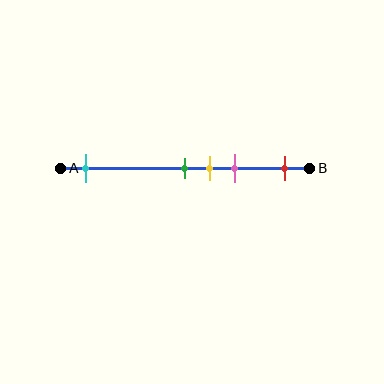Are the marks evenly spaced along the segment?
No, the marks are not evenly spaced.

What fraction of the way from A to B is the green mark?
The green mark is approximately 50% (0.5) of the way from A to B.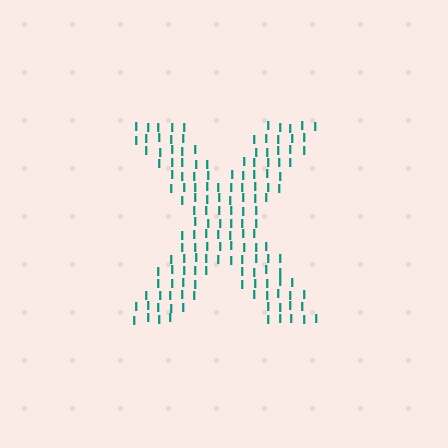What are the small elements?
The small elements are letter I's.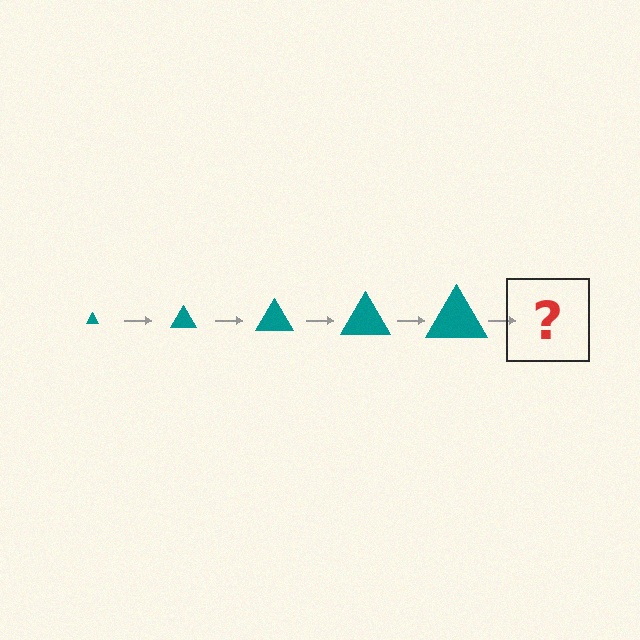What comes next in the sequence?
The next element should be a teal triangle, larger than the previous one.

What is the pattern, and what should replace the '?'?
The pattern is that the triangle gets progressively larger each step. The '?' should be a teal triangle, larger than the previous one.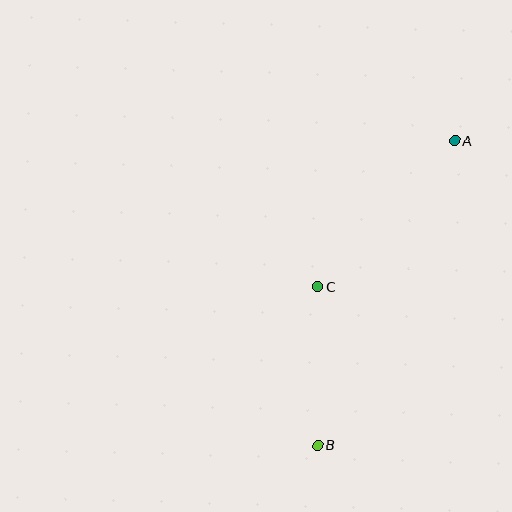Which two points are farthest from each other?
Points A and B are farthest from each other.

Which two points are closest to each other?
Points B and C are closest to each other.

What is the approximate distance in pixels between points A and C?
The distance between A and C is approximately 200 pixels.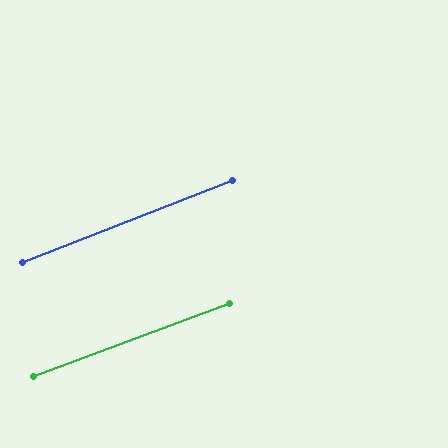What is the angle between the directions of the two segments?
Approximately 1 degree.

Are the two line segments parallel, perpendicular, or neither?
Parallel — their directions differ by only 0.7°.